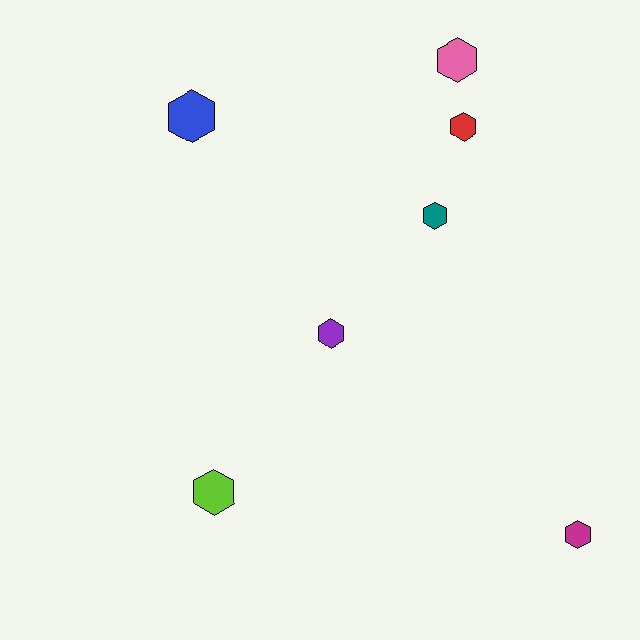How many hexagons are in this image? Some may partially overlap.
There are 7 hexagons.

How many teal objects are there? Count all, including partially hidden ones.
There is 1 teal object.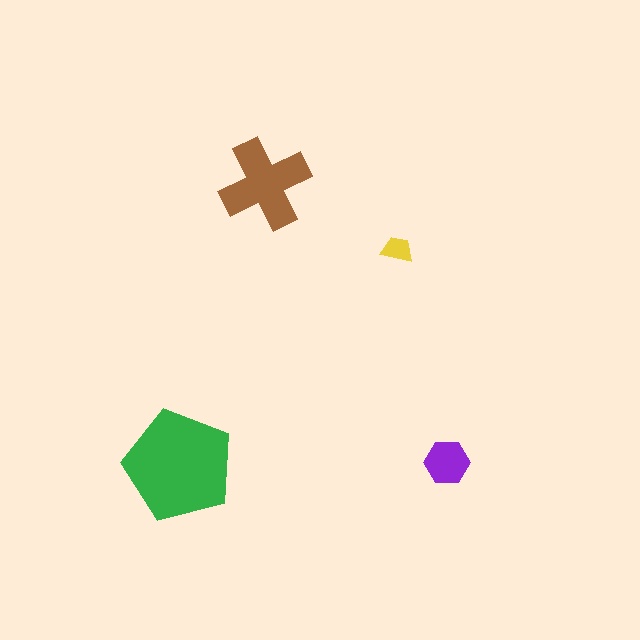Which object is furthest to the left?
The green pentagon is leftmost.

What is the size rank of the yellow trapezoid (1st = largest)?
4th.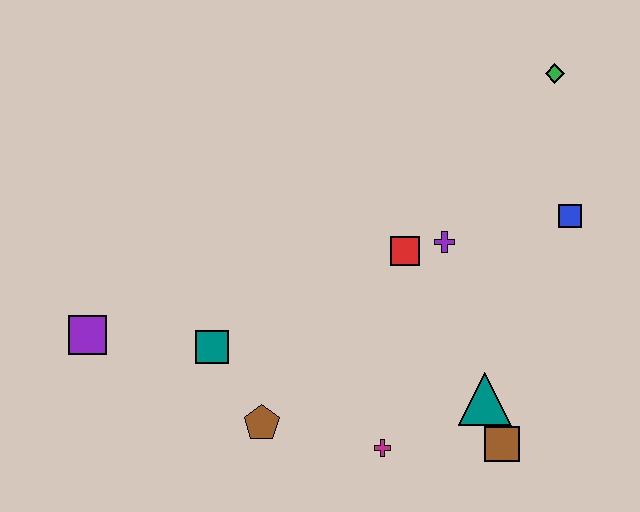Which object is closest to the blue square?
The purple cross is closest to the blue square.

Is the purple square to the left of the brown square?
Yes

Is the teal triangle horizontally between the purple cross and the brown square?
Yes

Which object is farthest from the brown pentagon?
The green diamond is farthest from the brown pentagon.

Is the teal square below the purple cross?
Yes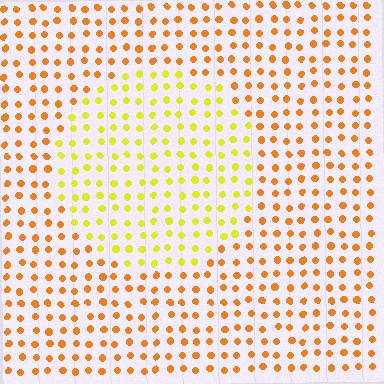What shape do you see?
I see a circle.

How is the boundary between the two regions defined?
The boundary is defined purely by a slight shift in hue (about 35 degrees). Spacing, size, and orientation are identical on both sides.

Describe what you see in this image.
The image is filled with small orange elements in a uniform arrangement. A circle-shaped region is visible where the elements are tinted to a slightly different hue, forming a subtle color boundary.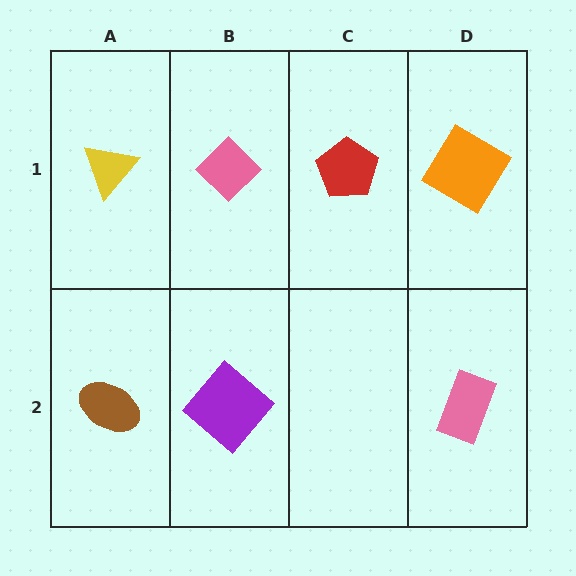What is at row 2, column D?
A pink rectangle.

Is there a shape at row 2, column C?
No, that cell is empty.